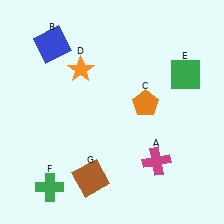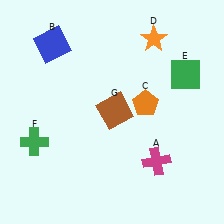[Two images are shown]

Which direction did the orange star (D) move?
The orange star (D) moved right.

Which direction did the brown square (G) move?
The brown square (G) moved up.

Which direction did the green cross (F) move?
The green cross (F) moved up.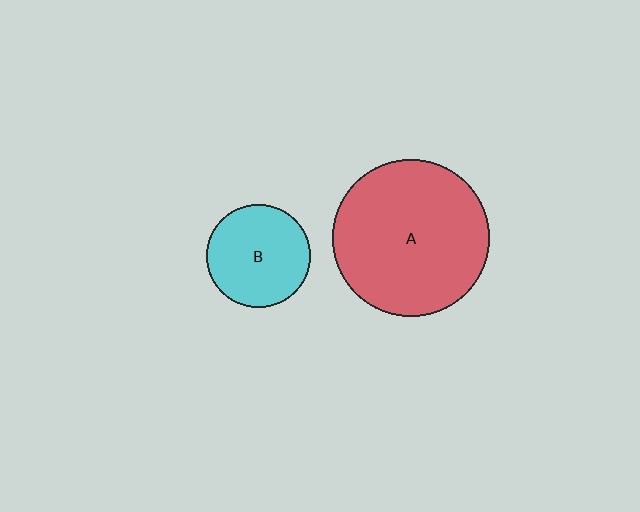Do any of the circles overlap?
No, none of the circles overlap.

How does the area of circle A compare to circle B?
Approximately 2.3 times.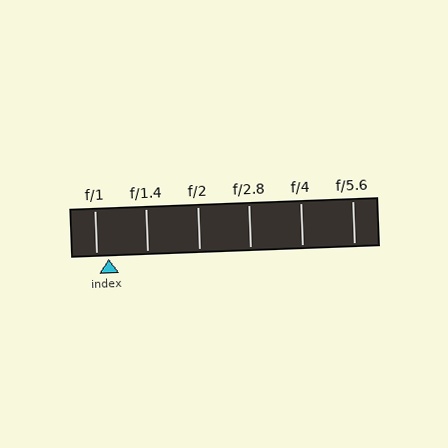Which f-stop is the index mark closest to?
The index mark is closest to f/1.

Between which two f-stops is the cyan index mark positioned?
The index mark is between f/1 and f/1.4.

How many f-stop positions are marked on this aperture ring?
There are 6 f-stop positions marked.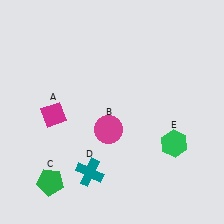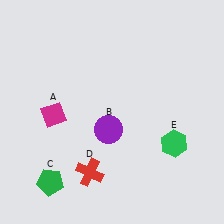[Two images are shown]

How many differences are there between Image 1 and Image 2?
There are 2 differences between the two images.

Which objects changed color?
B changed from magenta to purple. D changed from teal to red.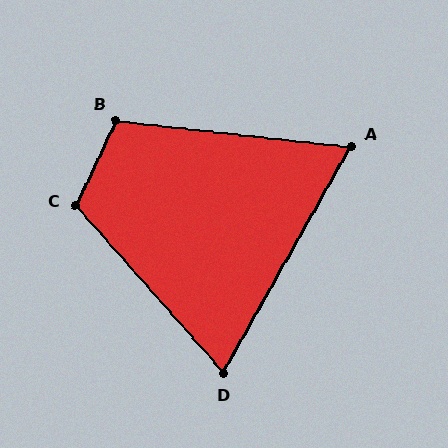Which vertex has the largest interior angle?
C, at approximately 113 degrees.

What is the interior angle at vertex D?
Approximately 71 degrees (acute).